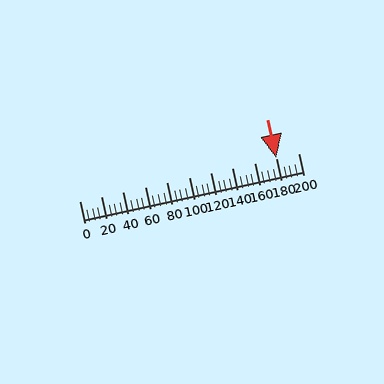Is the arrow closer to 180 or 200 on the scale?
The arrow is closer to 180.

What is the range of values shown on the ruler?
The ruler shows values from 0 to 200.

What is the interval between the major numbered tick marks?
The major tick marks are spaced 20 units apart.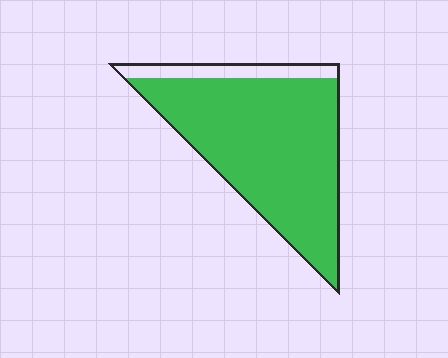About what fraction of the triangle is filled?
About seven eighths (7/8).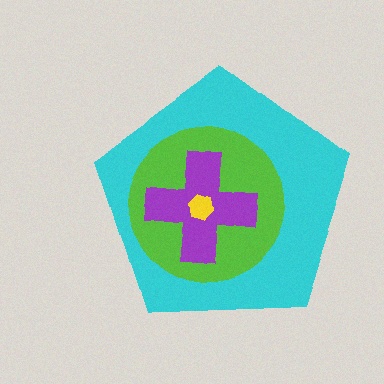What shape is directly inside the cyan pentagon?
The lime circle.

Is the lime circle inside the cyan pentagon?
Yes.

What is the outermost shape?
The cyan pentagon.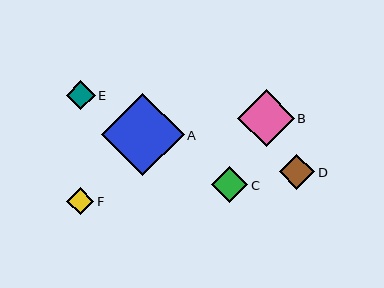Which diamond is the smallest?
Diamond F is the smallest with a size of approximately 27 pixels.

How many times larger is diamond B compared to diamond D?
Diamond B is approximately 1.6 times the size of diamond D.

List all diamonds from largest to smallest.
From largest to smallest: A, B, C, D, E, F.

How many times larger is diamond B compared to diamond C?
Diamond B is approximately 1.5 times the size of diamond C.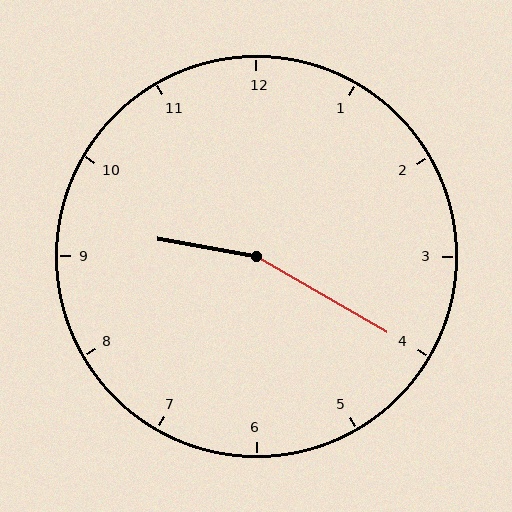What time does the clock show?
9:20.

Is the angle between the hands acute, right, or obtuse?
It is obtuse.